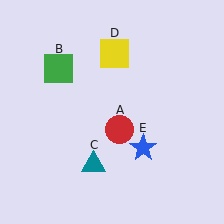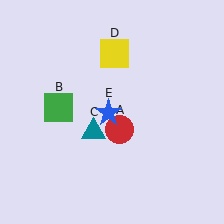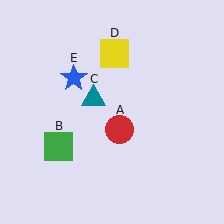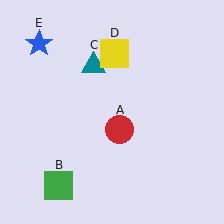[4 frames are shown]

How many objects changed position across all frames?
3 objects changed position: green square (object B), teal triangle (object C), blue star (object E).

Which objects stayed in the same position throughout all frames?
Red circle (object A) and yellow square (object D) remained stationary.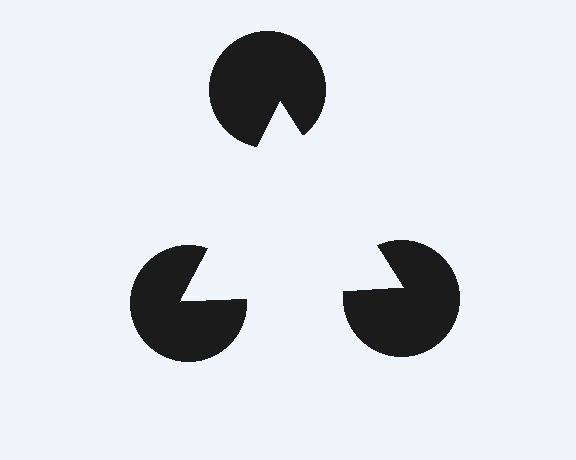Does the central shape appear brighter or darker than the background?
It typically appears slightly brighter than the background, even though no actual brightness change is drawn.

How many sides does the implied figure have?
3 sides.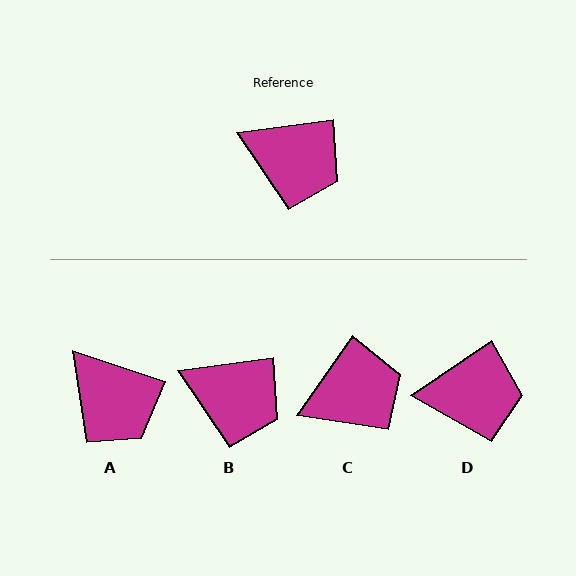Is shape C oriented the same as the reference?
No, it is off by about 48 degrees.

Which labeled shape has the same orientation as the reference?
B.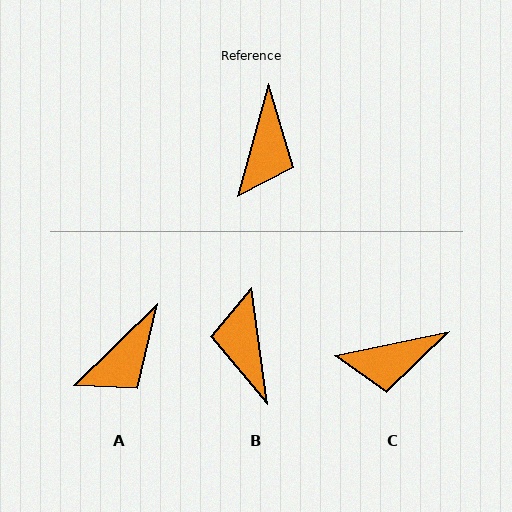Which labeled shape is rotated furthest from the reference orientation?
B, about 157 degrees away.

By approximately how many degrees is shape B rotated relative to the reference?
Approximately 157 degrees clockwise.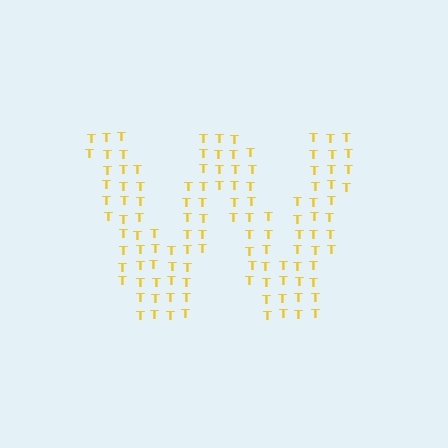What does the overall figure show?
The overall figure shows the letter W.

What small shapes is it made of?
It is made of small letter T's.